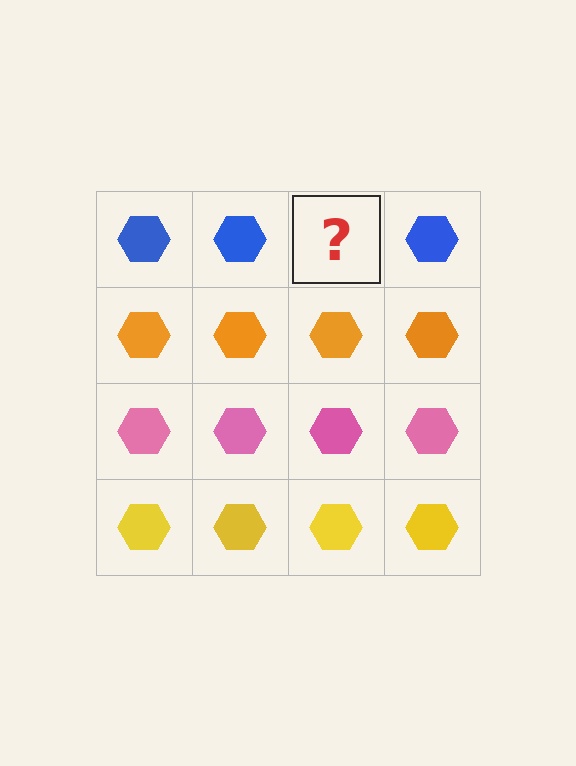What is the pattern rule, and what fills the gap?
The rule is that each row has a consistent color. The gap should be filled with a blue hexagon.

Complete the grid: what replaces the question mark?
The question mark should be replaced with a blue hexagon.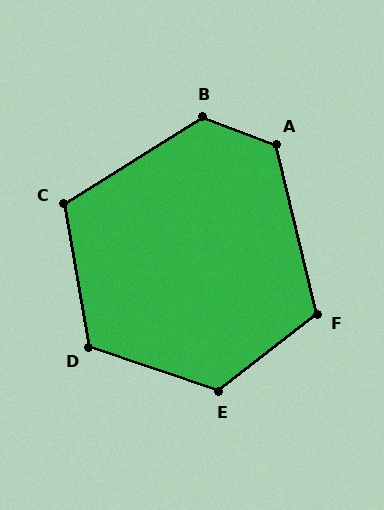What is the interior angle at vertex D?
Approximately 119 degrees (obtuse).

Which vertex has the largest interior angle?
B, at approximately 127 degrees.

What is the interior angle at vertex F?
Approximately 114 degrees (obtuse).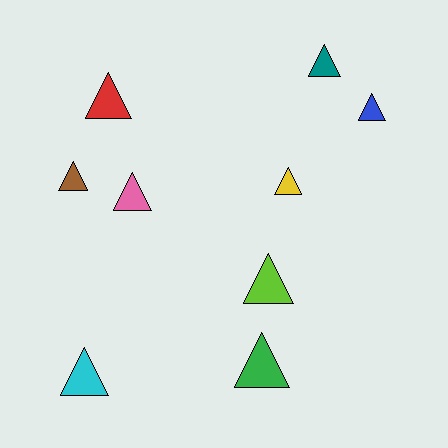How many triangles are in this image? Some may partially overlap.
There are 9 triangles.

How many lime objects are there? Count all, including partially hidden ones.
There is 1 lime object.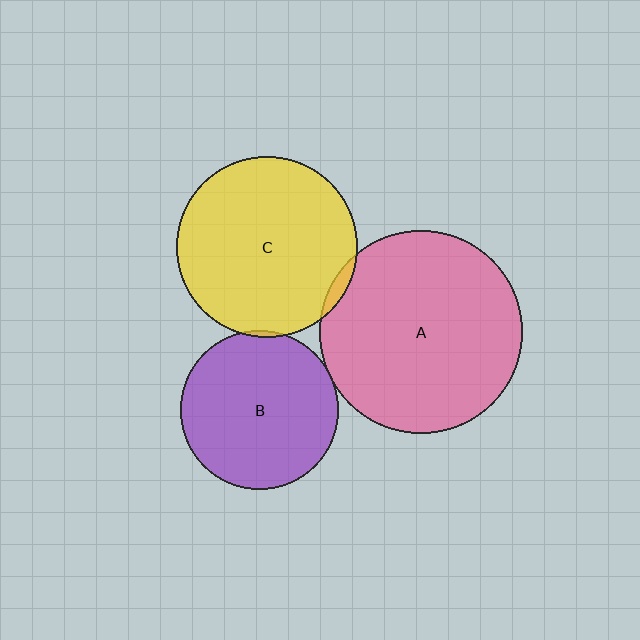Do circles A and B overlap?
Yes.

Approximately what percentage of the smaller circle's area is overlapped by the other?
Approximately 5%.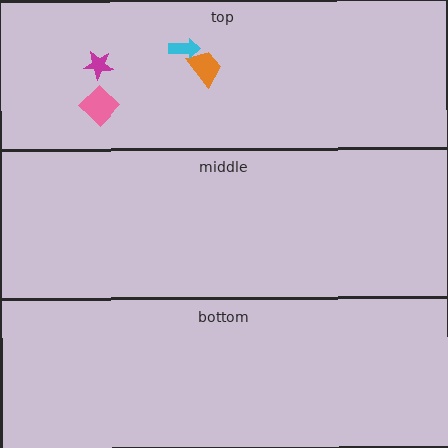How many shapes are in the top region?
4.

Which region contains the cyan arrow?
The top region.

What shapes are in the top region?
The magenta star, the pink diamond, the orange trapezoid, the cyan arrow.